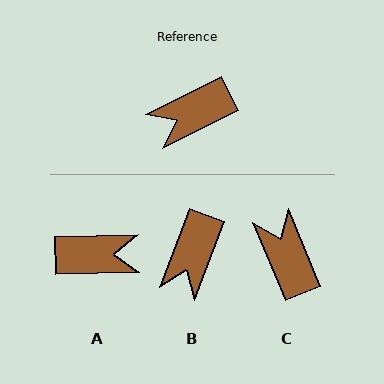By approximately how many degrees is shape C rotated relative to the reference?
Approximately 94 degrees clockwise.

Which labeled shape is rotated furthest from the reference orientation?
A, about 155 degrees away.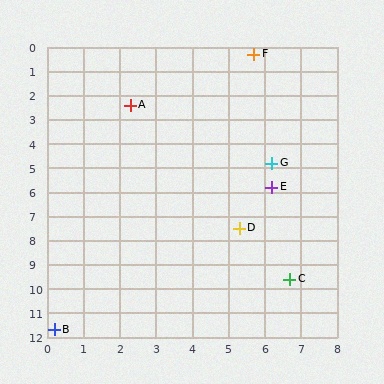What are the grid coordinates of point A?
Point A is at approximately (2.3, 2.4).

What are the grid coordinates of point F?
Point F is at approximately (5.7, 0.3).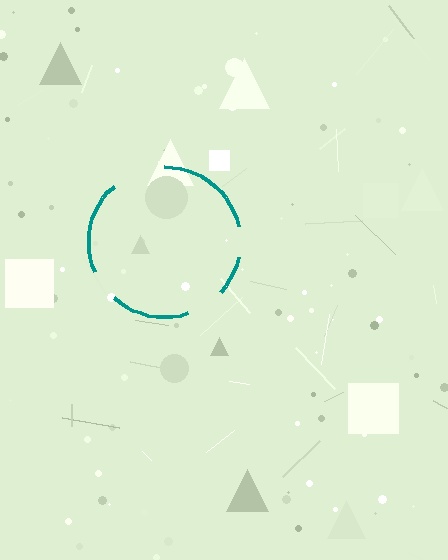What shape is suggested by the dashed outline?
The dashed outline suggests a circle.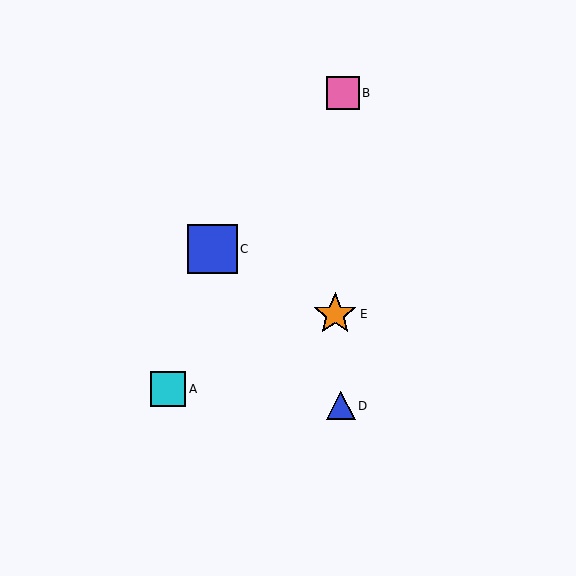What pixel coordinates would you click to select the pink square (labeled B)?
Click at (343, 93) to select the pink square B.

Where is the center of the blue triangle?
The center of the blue triangle is at (341, 406).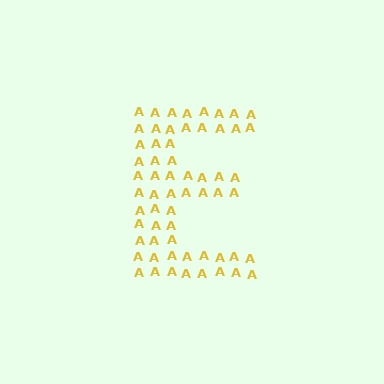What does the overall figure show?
The overall figure shows the letter E.